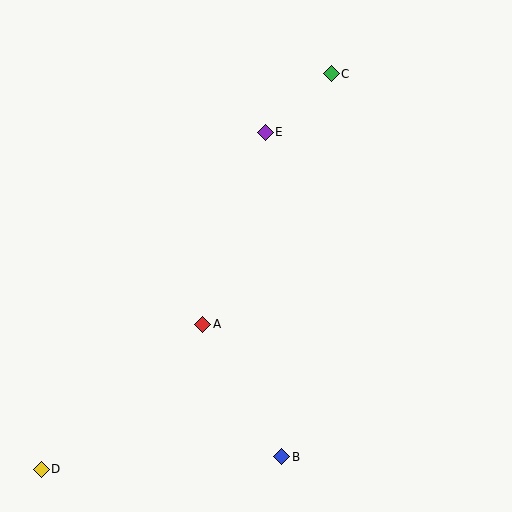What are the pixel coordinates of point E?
Point E is at (265, 132).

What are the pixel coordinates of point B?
Point B is at (282, 457).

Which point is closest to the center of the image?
Point A at (203, 324) is closest to the center.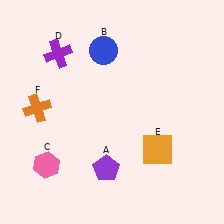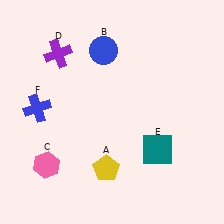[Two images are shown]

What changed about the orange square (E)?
In Image 1, E is orange. In Image 2, it changed to teal.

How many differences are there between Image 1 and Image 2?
There are 3 differences between the two images.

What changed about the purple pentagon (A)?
In Image 1, A is purple. In Image 2, it changed to yellow.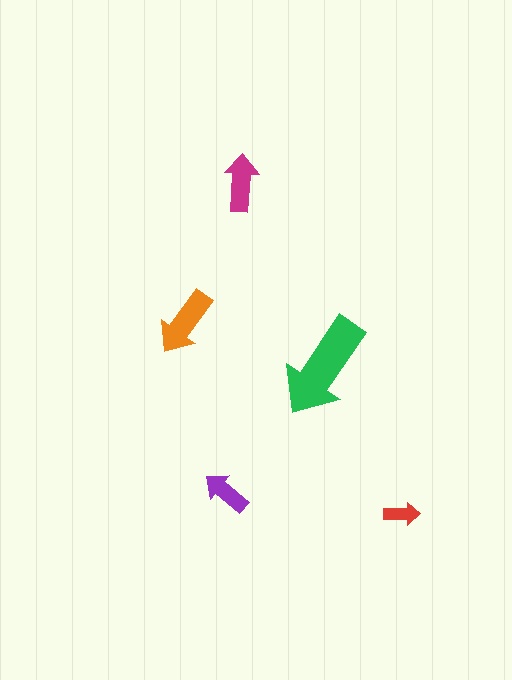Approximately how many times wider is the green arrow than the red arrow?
About 3 times wider.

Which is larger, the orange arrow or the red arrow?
The orange one.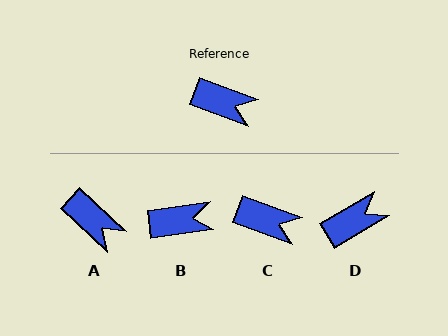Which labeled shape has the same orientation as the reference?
C.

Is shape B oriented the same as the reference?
No, it is off by about 28 degrees.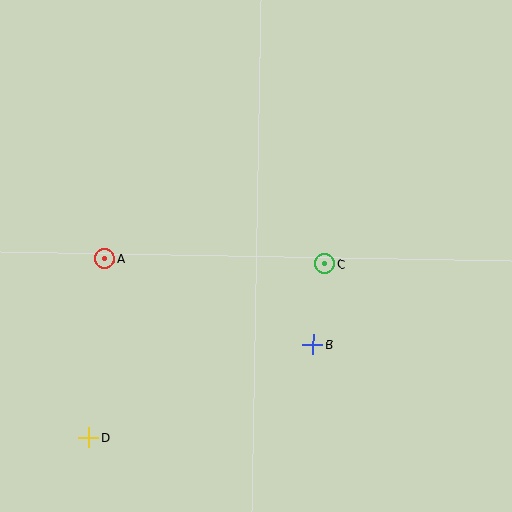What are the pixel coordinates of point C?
Point C is at (324, 264).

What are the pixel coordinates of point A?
Point A is at (105, 259).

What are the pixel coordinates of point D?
Point D is at (89, 438).